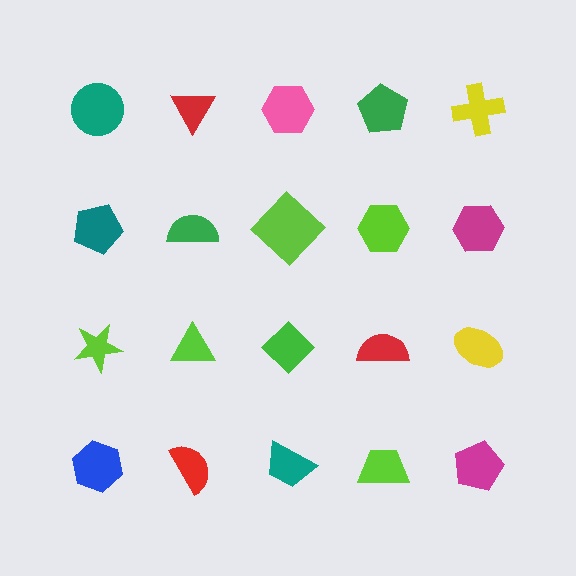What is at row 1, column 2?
A red triangle.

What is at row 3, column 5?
A yellow ellipse.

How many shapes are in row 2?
5 shapes.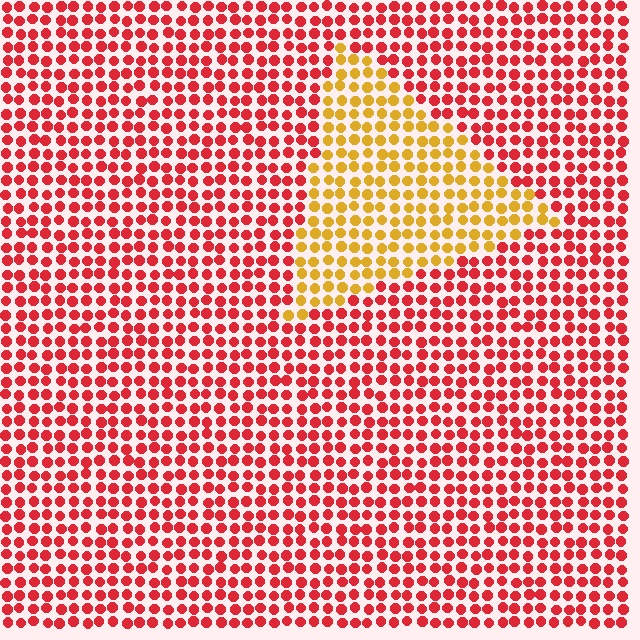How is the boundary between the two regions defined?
The boundary is defined purely by a slight shift in hue (about 49 degrees). Spacing, size, and orientation are identical on both sides.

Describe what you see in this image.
The image is filled with small red elements in a uniform arrangement. A triangle-shaped region is visible where the elements are tinted to a slightly different hue, forming a subtle color boundary.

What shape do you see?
I see a triangle.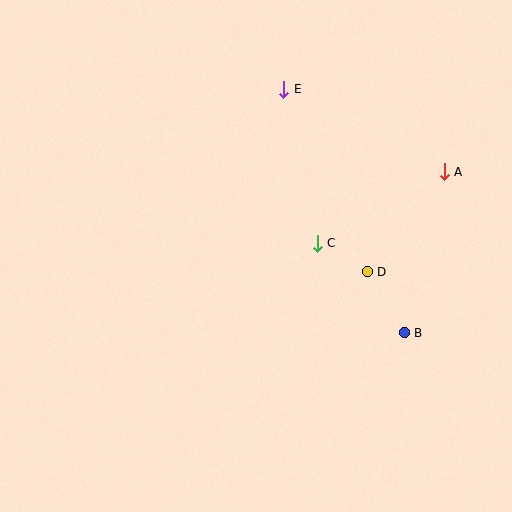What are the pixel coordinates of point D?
Point D is at (367, 272).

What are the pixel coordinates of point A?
Point A is at (444, 172).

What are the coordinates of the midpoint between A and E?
The midpoint between A and E is at (364, 131).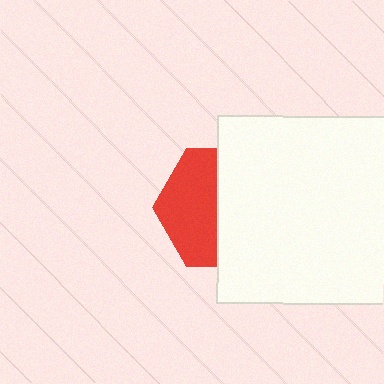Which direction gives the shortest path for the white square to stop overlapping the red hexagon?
Moving right gives the shortest separation.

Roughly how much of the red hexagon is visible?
About half of it is visible (roughly 47%).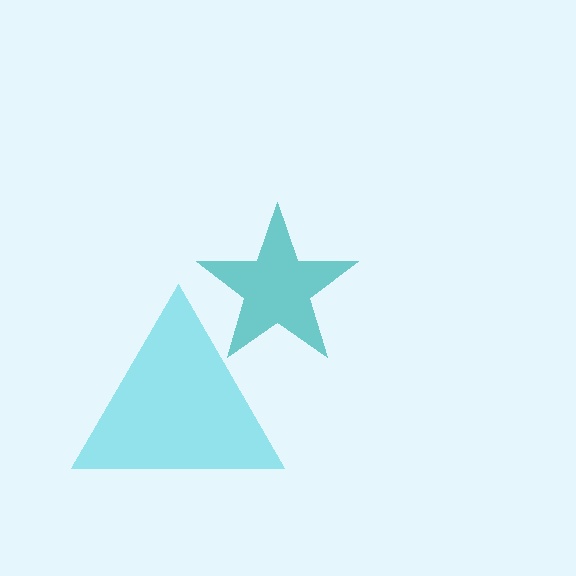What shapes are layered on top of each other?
The layered shapes are: a cyan triangle, a teal star.